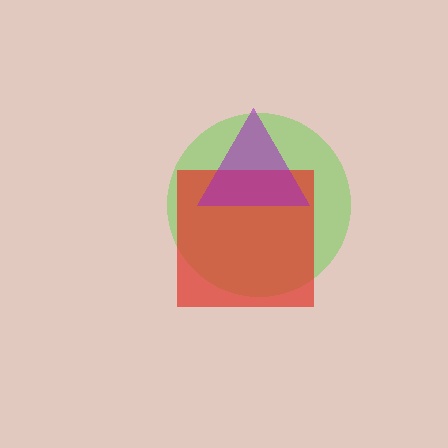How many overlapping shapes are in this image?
There are 3 overlapping shapes in the image.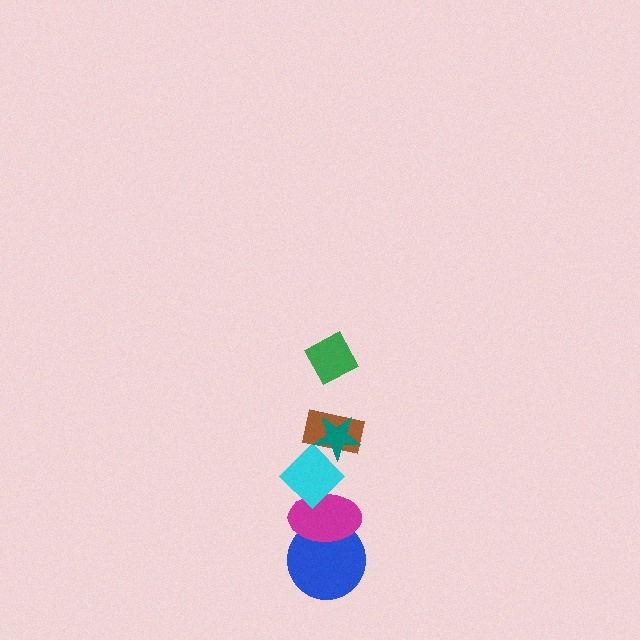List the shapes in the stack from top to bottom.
From top to bottom: the green diamond, the teal star, the brown rectangle, the cyan diamond, the magenta ellipse, the blue circle.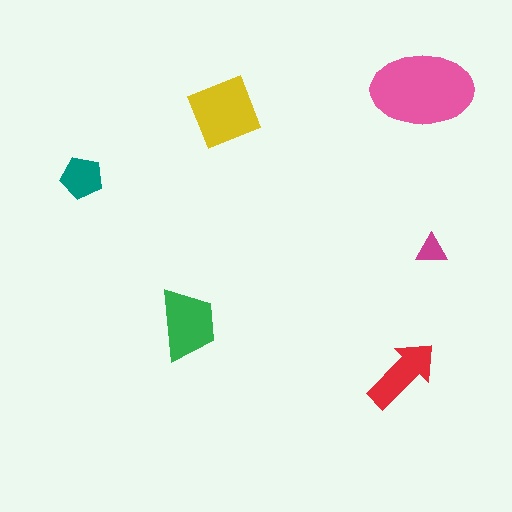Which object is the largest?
The pink ellipse.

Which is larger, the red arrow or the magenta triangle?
The red arrow.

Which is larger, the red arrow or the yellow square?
The yellow square.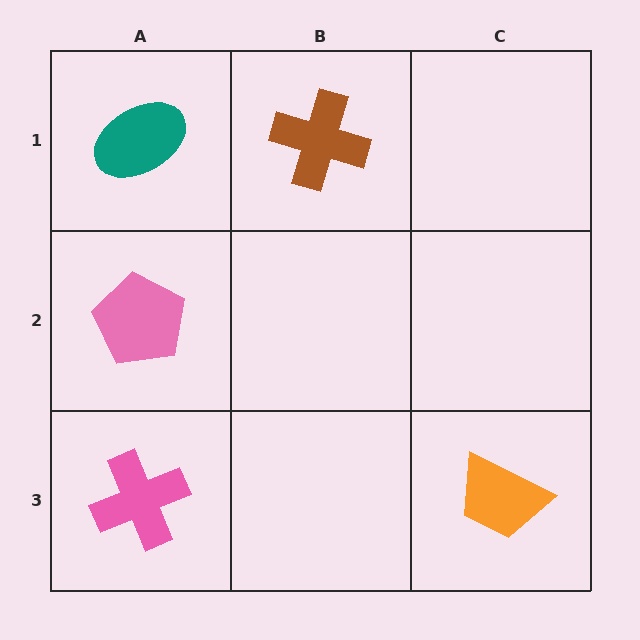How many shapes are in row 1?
2 shapes.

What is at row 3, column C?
An orange trapezoid.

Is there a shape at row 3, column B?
No, that cell is empty.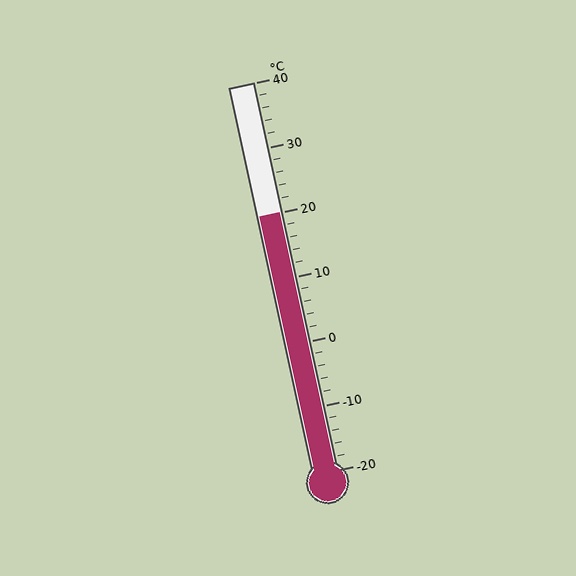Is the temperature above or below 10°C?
The temperature is above 10°C.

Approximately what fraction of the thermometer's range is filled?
The thermometer is filled to approximately 65% of its range.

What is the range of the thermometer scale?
The thermometer scale ranges from -20°C to 40°C.